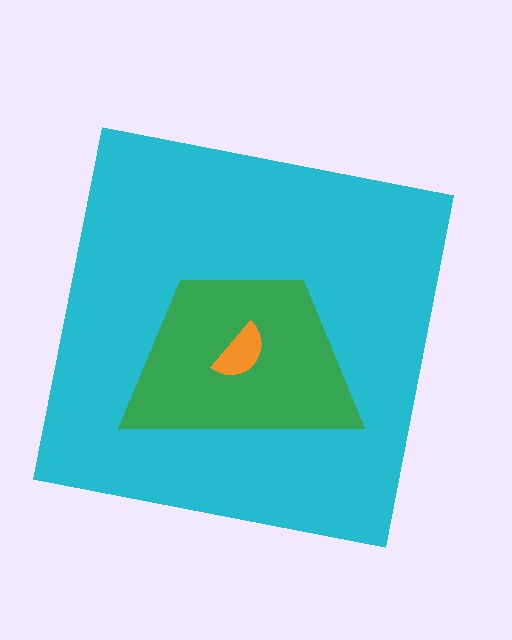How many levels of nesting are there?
3.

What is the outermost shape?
The cyan square.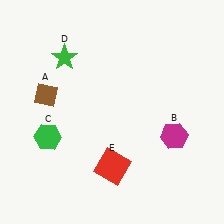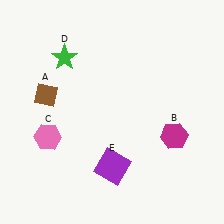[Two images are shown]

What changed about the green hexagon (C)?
In Image 1, C is green. In Image 2, it changed to pink.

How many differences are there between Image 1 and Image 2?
There are 2 differences between the two images.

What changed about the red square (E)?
In Image 1, E is red. In Image 2, it changed to purple.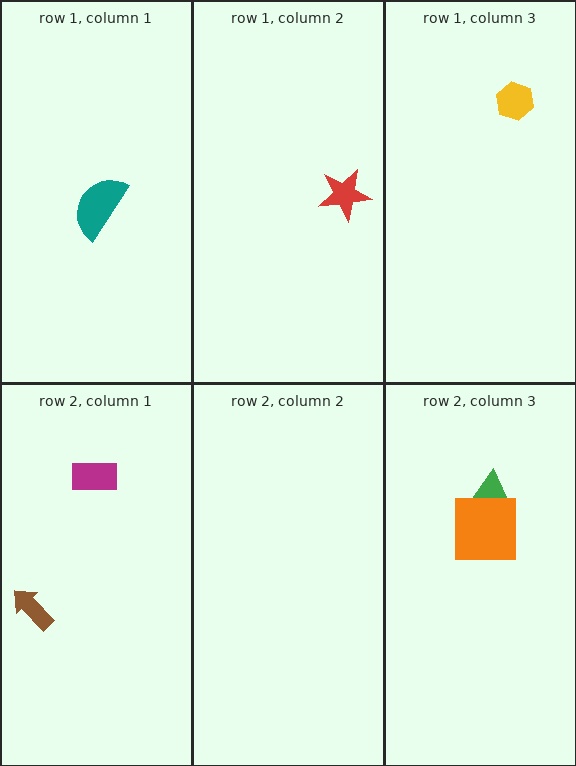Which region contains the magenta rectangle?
The row 2, column 1 region.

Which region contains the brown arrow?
The row 2, column 1 region.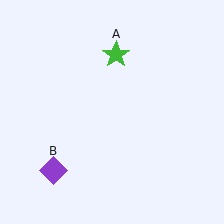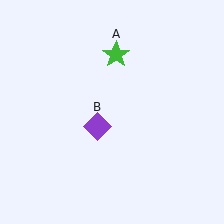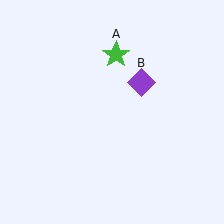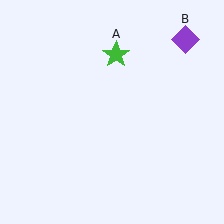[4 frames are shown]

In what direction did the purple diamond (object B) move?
The purple diamond (object B) moved up and to the right.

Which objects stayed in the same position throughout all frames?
Green star (object A) remained stationary.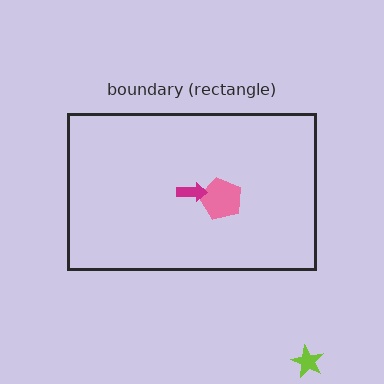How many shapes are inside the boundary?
2 inside, 1 outside.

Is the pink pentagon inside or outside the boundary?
Inside.